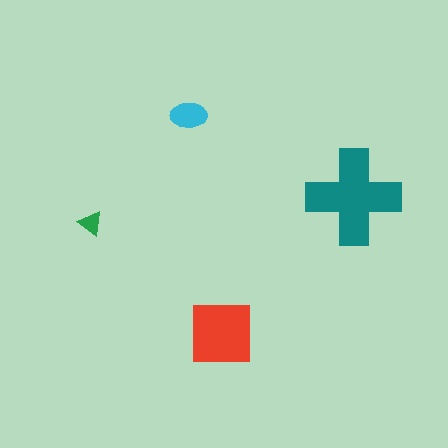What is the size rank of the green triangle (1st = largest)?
4th.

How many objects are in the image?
There are 4 objects in the image.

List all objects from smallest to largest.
The green triangle, the cyan ellipse, the red square, the teal cross.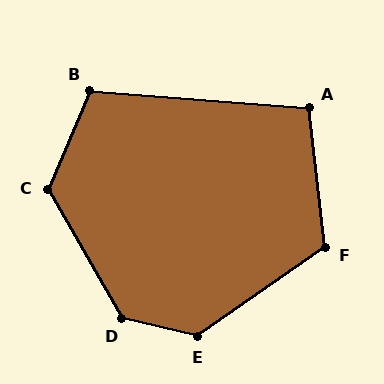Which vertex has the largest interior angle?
D, at approximately 133 degrees.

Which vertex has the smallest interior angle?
A, at approximately 101 degrees.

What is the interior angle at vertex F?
Approximately 118 degrees (obtuse).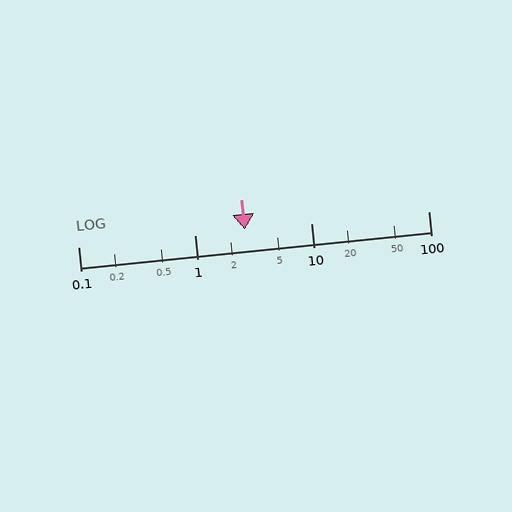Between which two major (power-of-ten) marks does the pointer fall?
The pointer is between 1 and 10.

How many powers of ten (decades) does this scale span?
The scale spans 3 decades, from 0.1 to 100.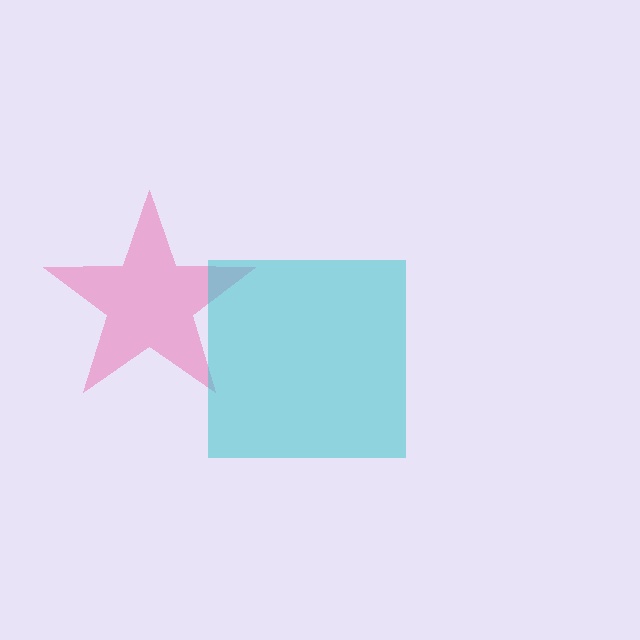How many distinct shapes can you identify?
There are 2 distinct shapes: a pink star, a cyan square.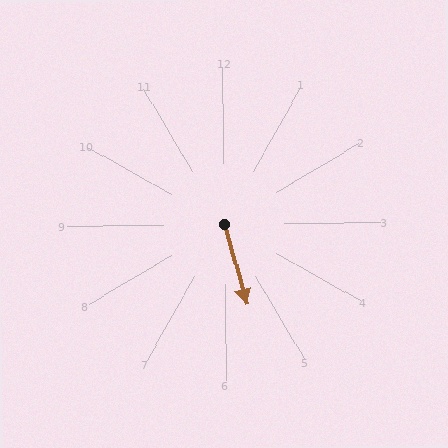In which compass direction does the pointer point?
South.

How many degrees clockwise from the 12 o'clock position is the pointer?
Approximately 165 degrees.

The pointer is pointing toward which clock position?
Roughly 6 o'clock.